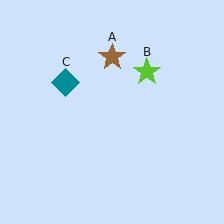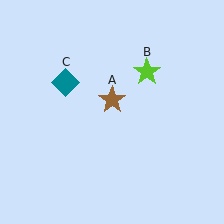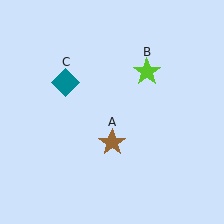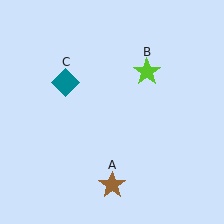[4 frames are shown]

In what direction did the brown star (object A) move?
The brown star (object A) moved down.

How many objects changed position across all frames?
1 object changed position: brown star (object A).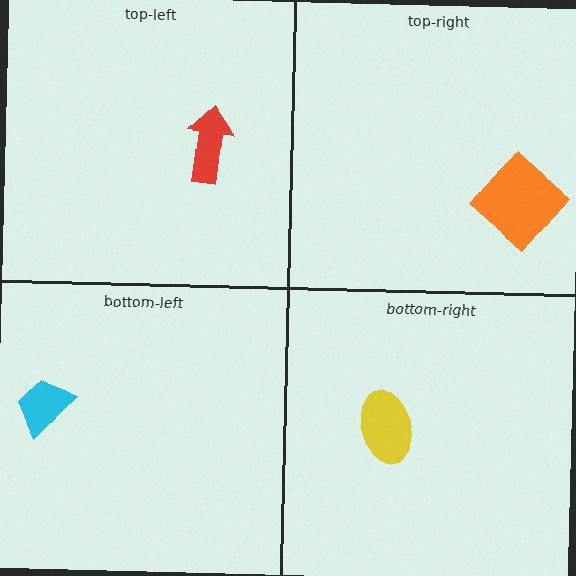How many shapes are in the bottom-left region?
1.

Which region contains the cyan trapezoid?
The bottom-left region.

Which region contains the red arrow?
The top-left region.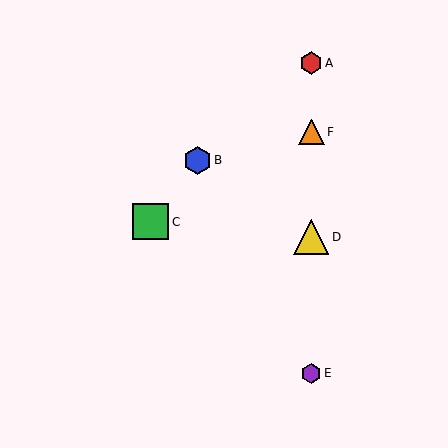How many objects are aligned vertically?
4 objects (A, D, E, F) are aligned vertically.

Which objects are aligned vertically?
Objects A, D, E, F are aligned vertically.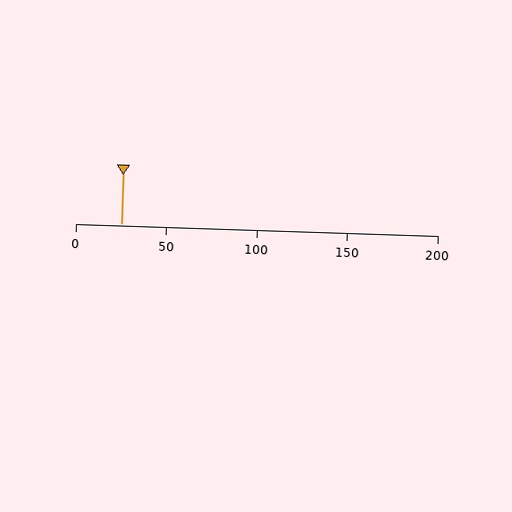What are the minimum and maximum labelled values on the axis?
The axis runs from 0 to 200.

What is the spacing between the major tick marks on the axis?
The major ticks are spaced 50 apart.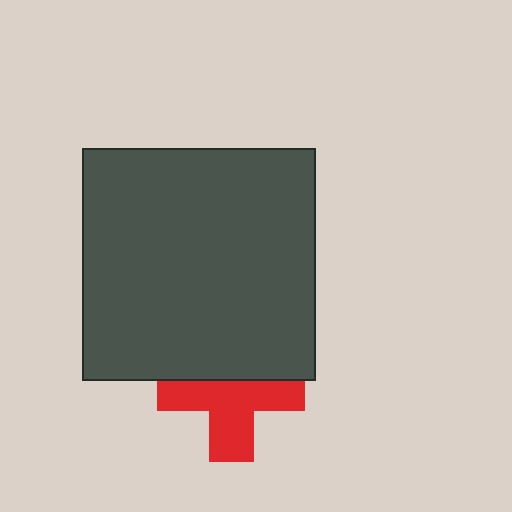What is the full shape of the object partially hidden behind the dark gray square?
The partially hidden object is a red cross.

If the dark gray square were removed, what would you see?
You would see the complete red cross.